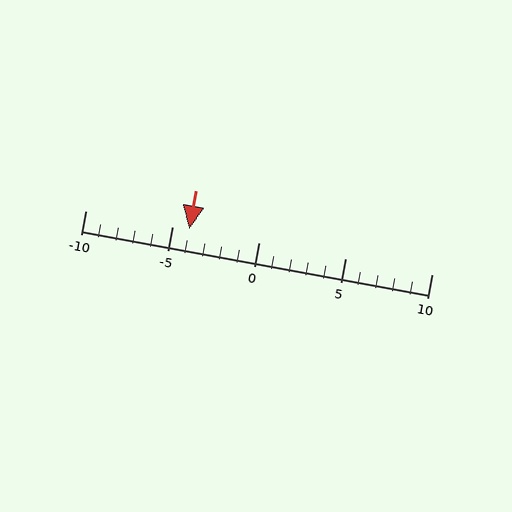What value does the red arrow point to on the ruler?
The red arrow points to approximately -4.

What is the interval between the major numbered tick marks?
The major tick marks are spaced 5 units apart.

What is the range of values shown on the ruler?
The ruler shows values from -10 to 10.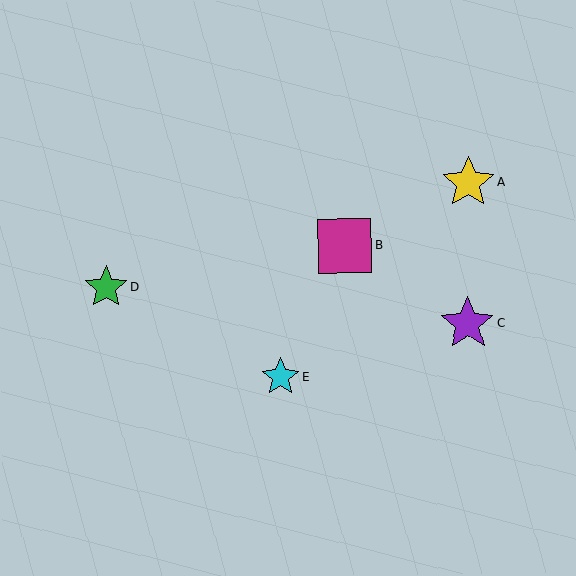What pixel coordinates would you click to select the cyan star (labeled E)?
Click at (280, 377) to select the cyan star E.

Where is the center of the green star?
The center of the green star is at (106, 287).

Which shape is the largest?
The magenta square (labeled B) is the largest.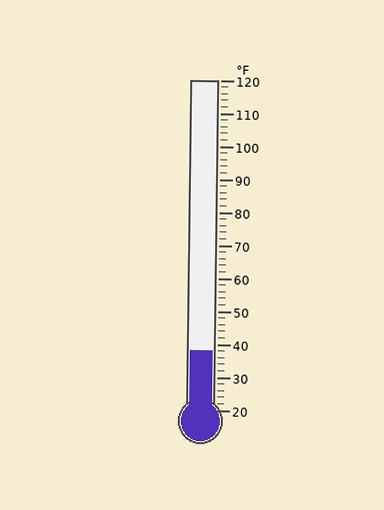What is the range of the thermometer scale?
The thermometer scale ranges from 20°F to 120°F.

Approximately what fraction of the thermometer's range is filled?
The thermometer is filled to approximately 20% of its range.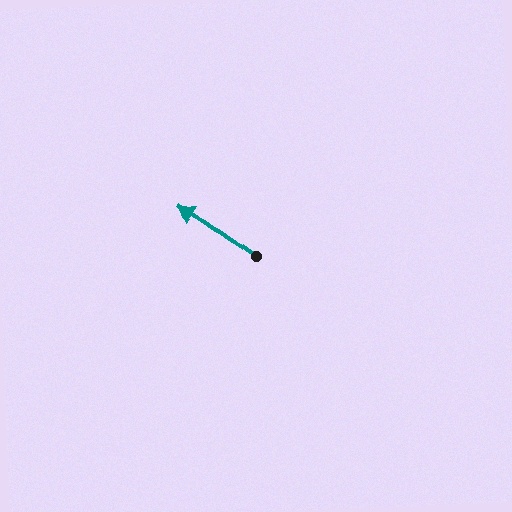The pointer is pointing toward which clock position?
Roughly 10 o'clock.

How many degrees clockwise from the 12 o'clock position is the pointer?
Approximately 305 degrees.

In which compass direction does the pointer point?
Northwest.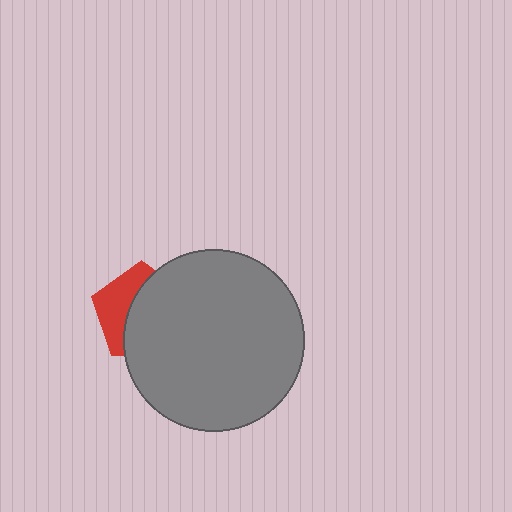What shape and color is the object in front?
The object in front is a gray circle.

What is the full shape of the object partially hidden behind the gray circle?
The partially hidden object is a red pentagon.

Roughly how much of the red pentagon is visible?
A small part of it is visible (roughly 38%).